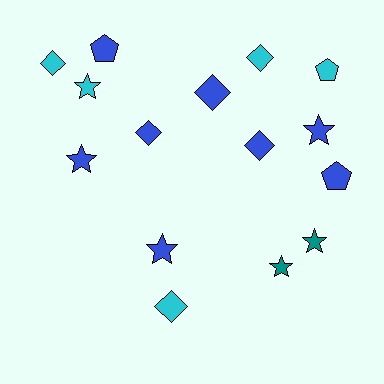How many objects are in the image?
There are 15 objects.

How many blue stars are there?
There are 3 blue stars.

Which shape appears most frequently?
Star, with 6 objects.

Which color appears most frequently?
Blue, with 8 objects.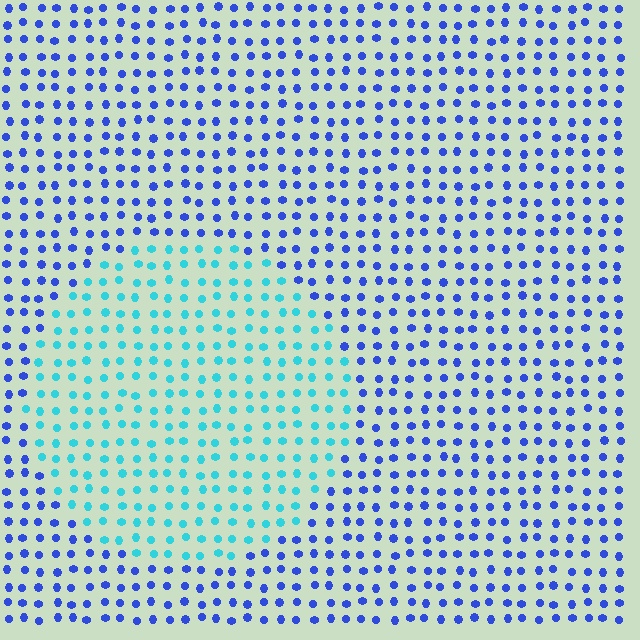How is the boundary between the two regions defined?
The boundary is defined purely by a slight shift in hue (about 48 degrees). Spacing, size, and orientation are identical on both sides.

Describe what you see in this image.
The image is filled with small blue elements in a uniform arrangement. A circle-shaped region is visible where the elements are tinted to a slightly different hue, forming a subtle color boundary.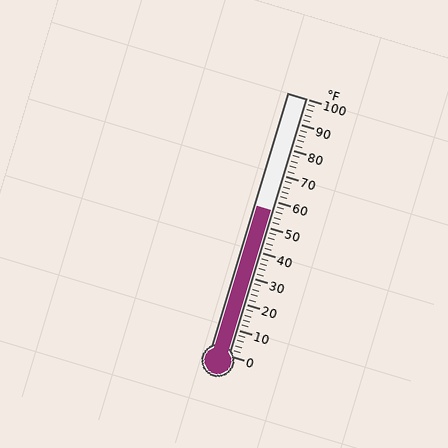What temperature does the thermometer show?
The thermometer shows approximately 56°F.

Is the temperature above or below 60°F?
The temperature is below 60°F.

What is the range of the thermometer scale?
The thermometer scale ranges from 0°F to 100°F.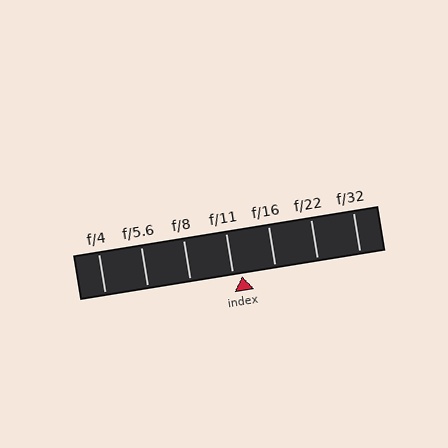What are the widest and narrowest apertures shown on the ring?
The widest aperture shown is f/4 and the narrowest is f/32.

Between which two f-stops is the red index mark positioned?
The index mark is between f/11 and f/16.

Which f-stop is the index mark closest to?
The index mark is closest to f/11.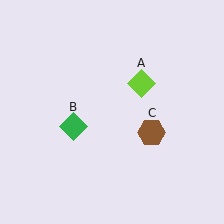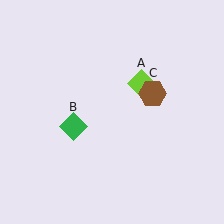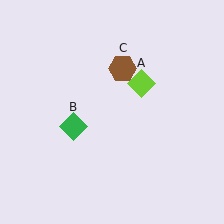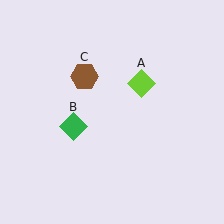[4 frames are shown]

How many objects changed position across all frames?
1 object changed position: brown hexagon (object C).